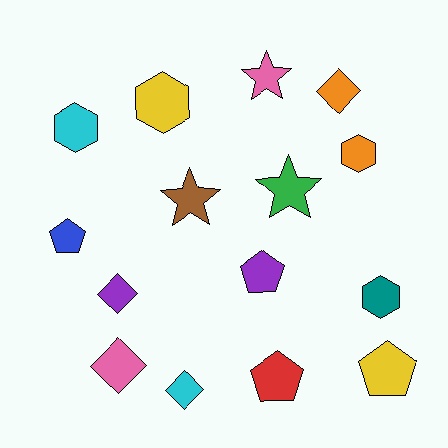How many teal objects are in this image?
There is 1 teal object.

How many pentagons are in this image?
There are 4 pentagons.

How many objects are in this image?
There are 15 objects.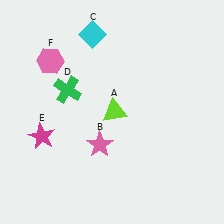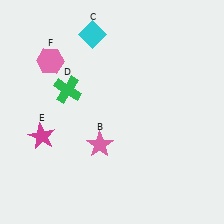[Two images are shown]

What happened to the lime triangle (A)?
The lime triangle (A) was removed in Image 2. It was in the top-right area of Image 1.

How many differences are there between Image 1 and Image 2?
There is 1 difference between the two images.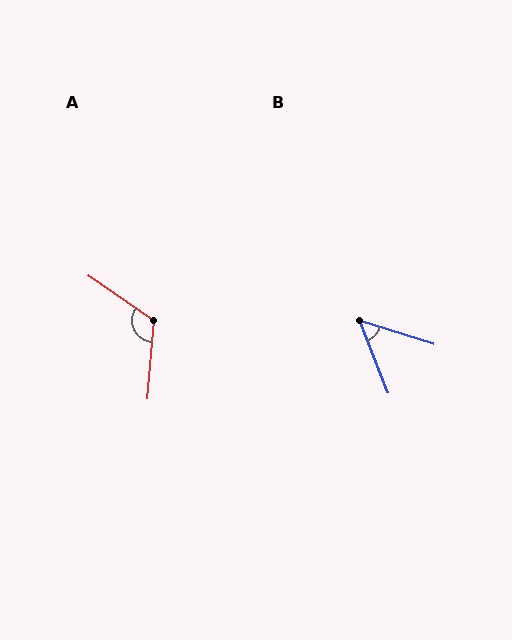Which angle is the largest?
A, at approximately 120 degrees.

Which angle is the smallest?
B, at approximately 51 degrees.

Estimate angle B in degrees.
Approximately 51 degrees.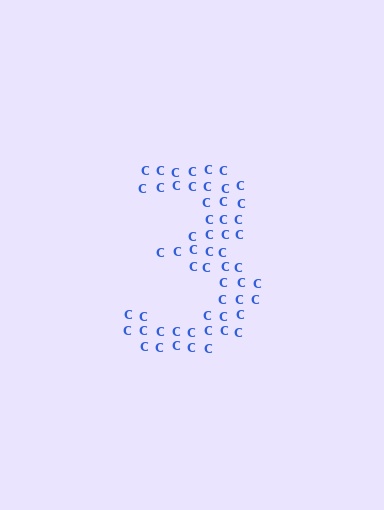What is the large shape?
The large shape is the digit 3.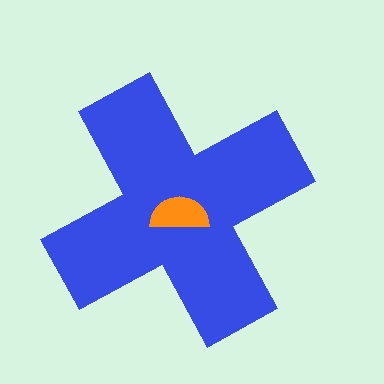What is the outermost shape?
The blue cross.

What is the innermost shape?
The orange semicircle.